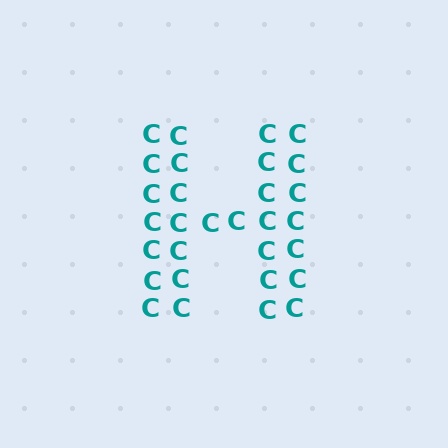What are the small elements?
The small elements are letter C's.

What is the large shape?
The large shape is the letter H.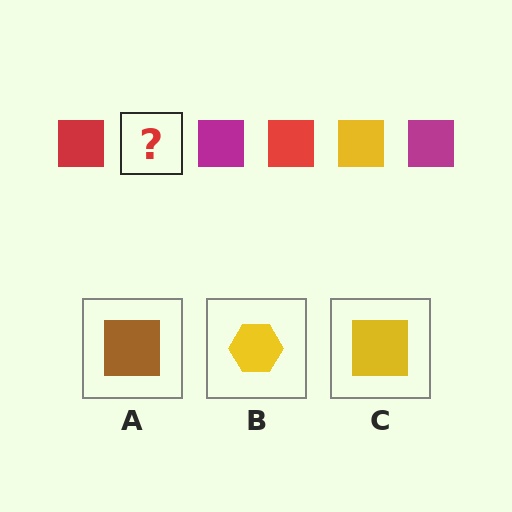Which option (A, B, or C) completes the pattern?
C.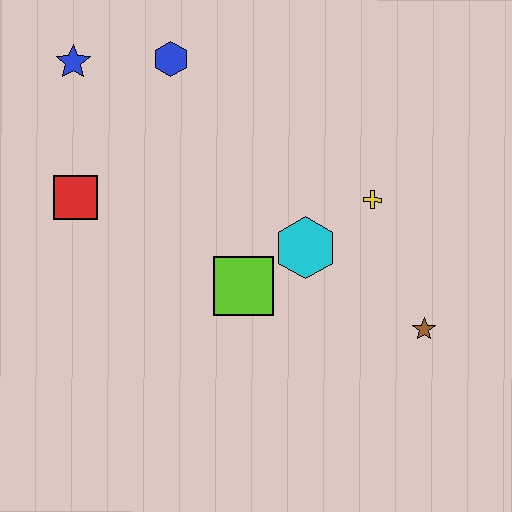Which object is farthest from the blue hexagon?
The brown star is farthest from the blue hexagon.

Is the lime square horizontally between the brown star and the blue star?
Yes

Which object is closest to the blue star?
The blue hexagon is closest to the blue star.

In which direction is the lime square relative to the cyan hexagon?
The lime square is to the left of the cyan hexagon.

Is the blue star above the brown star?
Yes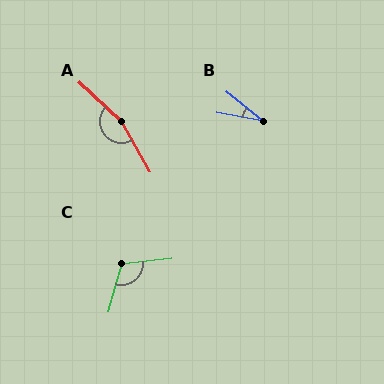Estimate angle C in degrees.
Approximately 112 degrees.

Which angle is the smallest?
B, at approximately 28 degrees.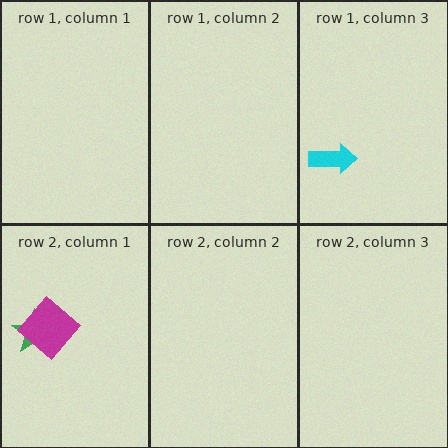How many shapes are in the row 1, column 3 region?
1.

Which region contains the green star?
The row 2, column 1 region.